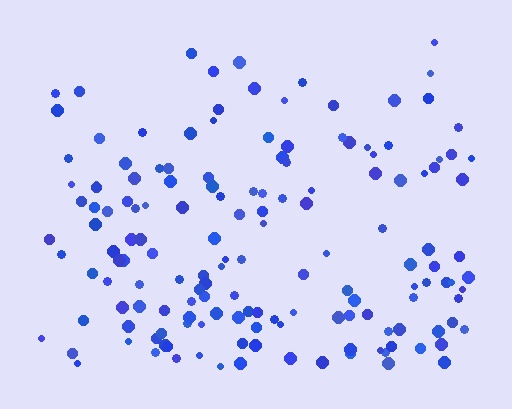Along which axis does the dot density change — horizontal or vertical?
Vertical.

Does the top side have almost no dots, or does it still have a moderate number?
Still a moderate number, just noticeably fewer than the bottom.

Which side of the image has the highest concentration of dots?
The bottom.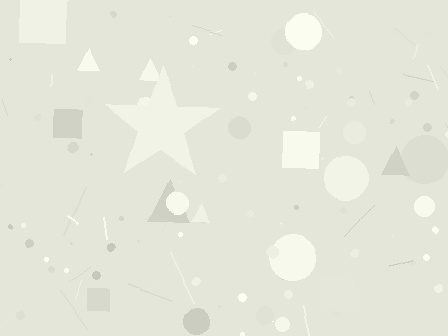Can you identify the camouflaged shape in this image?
The camouflaged shape is a star.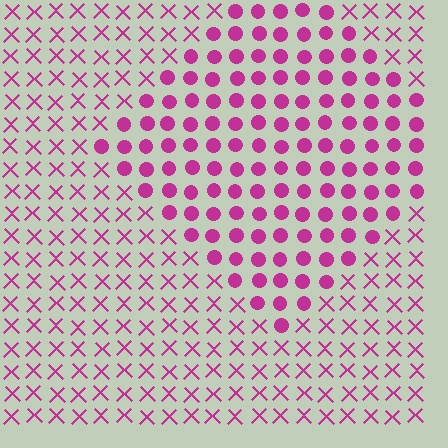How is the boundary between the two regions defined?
The boundary is defined by a change in element shape: circles inside vs. X marks outside. All elements share the same color and spacing.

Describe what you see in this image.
The image is filled with small magenta elements arranged in a uniform grid. A diamond-shaped region contains circles, while the surrounding area contains X marks. The boundary is defined purely by the change in element shape.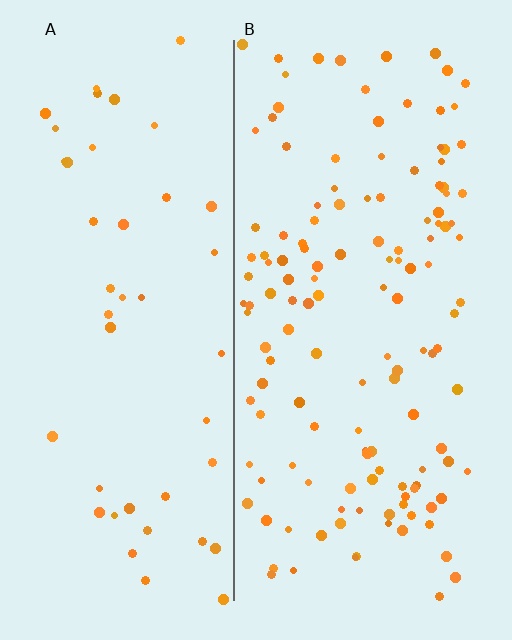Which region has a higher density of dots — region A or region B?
B (the right).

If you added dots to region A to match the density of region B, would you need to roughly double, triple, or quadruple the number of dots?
Approximately triple.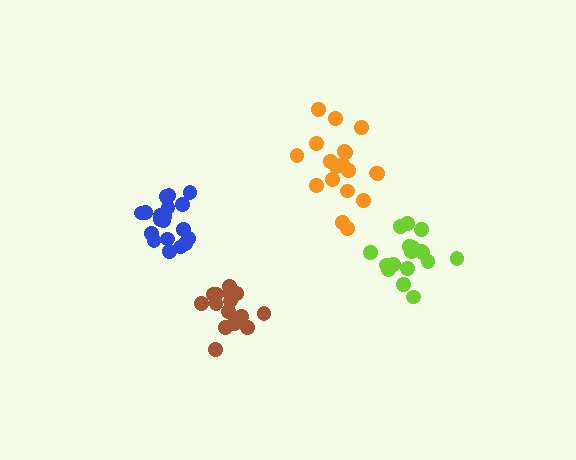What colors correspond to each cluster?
The clusters are colored: lime, orange, brown, blue.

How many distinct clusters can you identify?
There are 4 distinct clusters.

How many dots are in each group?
Group 1: 19 dots, Group 2: 19 dots, Group 3: 16 dots, Group 4: 19 dots (73 total).